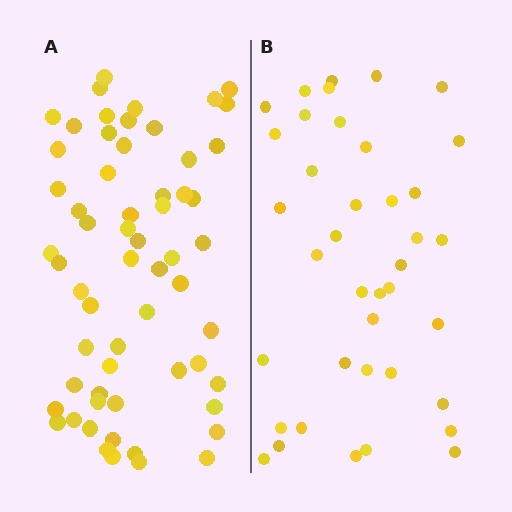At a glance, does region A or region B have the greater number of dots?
Region A (the left region) has more dots.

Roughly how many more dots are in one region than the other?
Region A has approximately 20 more dots than region B.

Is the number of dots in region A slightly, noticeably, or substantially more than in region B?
Region A has substantially more. The ratio is roughly 1.5 to 1.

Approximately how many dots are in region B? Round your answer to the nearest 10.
About 40 dots. (The exact count is 39, which rounds to 40.)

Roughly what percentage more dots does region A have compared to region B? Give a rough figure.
About 55% more.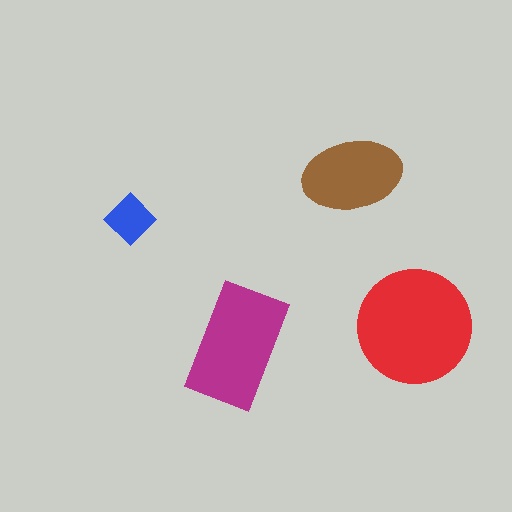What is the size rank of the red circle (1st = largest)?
1st.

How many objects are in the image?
There are 4 objects in the image.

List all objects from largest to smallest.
The red circle, the magenta rectangle, the brown ellipse, the blue diamond.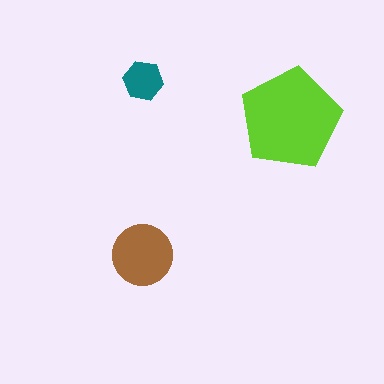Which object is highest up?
The teal hexagon is topmost.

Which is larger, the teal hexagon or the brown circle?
The brown circle.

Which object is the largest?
The lime pentagon.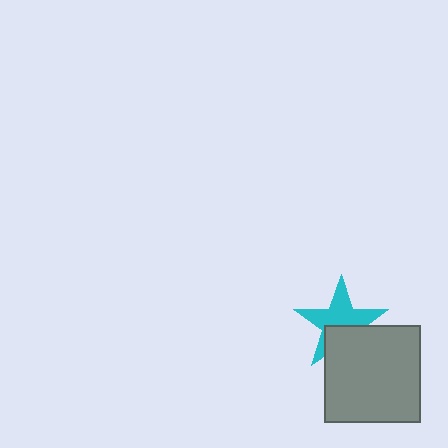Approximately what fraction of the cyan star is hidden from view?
Roughly 38% of the cyan star is hidden behind the gray square.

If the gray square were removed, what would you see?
You would see the complete cyan star.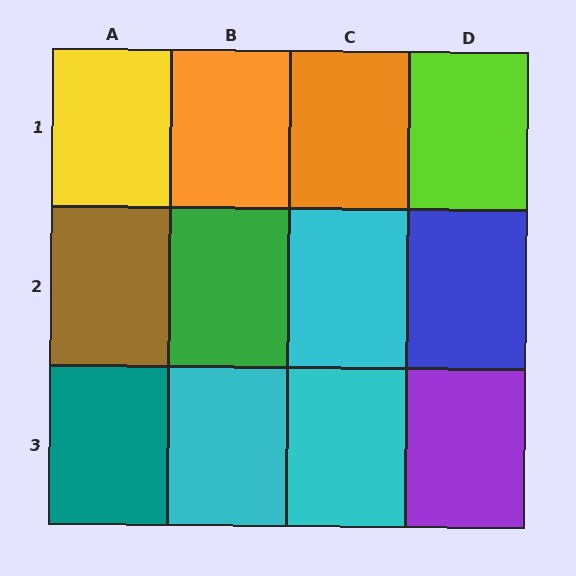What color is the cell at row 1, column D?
Lime.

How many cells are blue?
1 cell is blue.